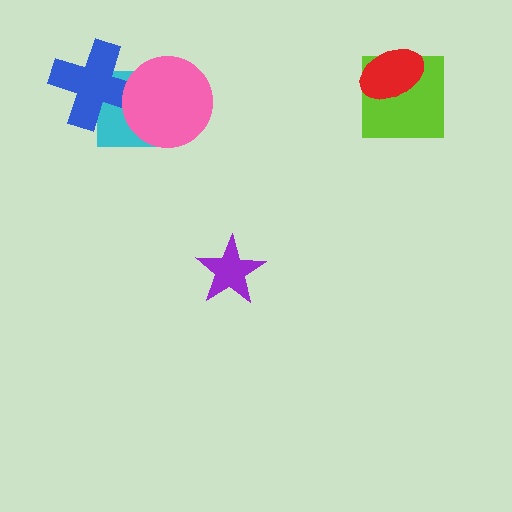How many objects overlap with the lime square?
1 object overlaps with the lime square.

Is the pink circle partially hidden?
No, no other shape covers it.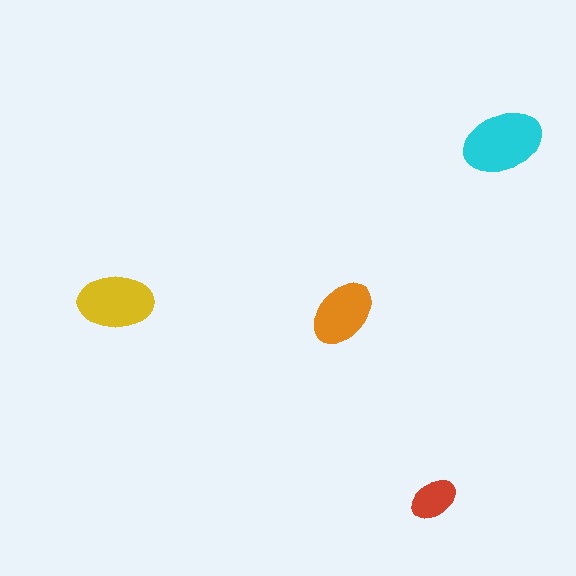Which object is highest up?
The cyan ellipse is topmost.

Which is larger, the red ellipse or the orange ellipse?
The orange one.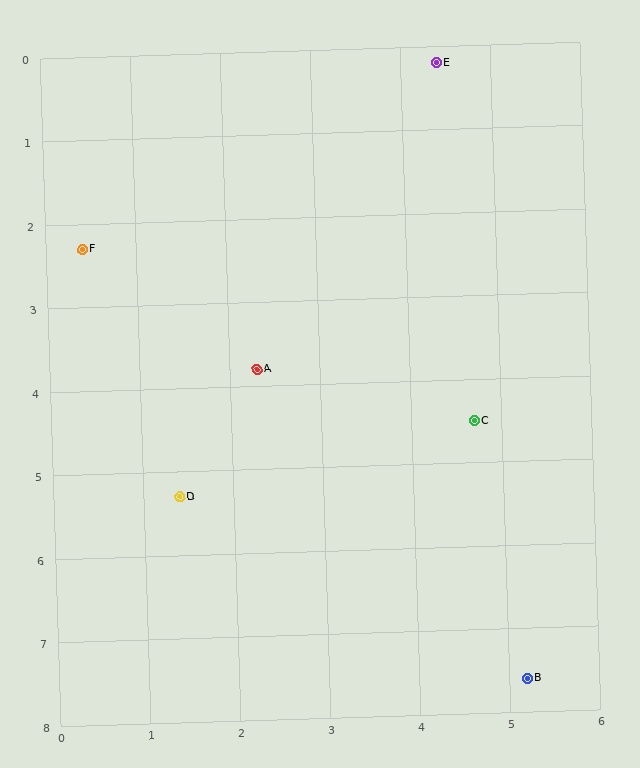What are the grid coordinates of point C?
Point C is at approximately (4.7, 4.5).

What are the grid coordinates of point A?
Point A is at approximately (2.3, 3.8).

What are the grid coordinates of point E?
Point E is at approximately (4.4, 0.2).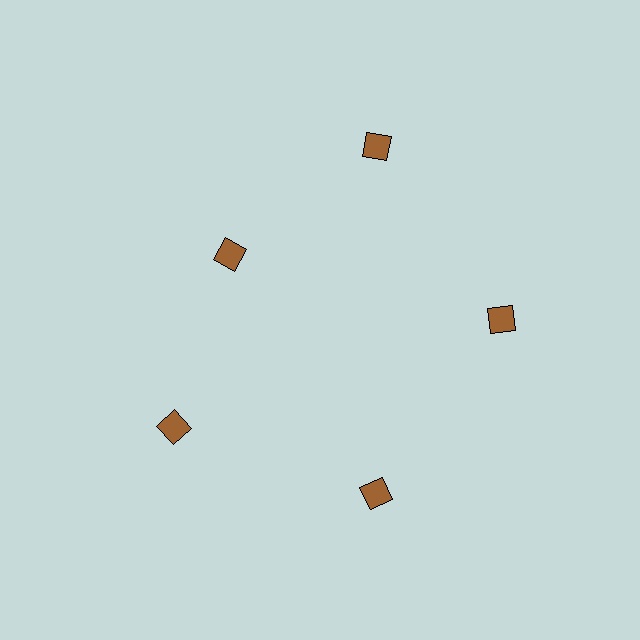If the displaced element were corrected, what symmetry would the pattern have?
It would have 5-fold rotational symmetry — the pattern would map onto itself every 72 degrees.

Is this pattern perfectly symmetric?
No. The 5 brown diamonds are arranged in a ring, but one element near the 10 o'clock position is pulled inward toward the center, breaking the 5-fold rotational symmetry.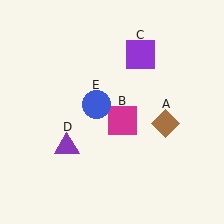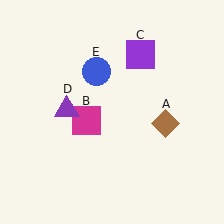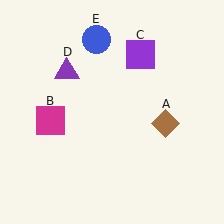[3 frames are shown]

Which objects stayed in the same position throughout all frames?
Brown diamond (object A) and purple square (object C) remained stationary.